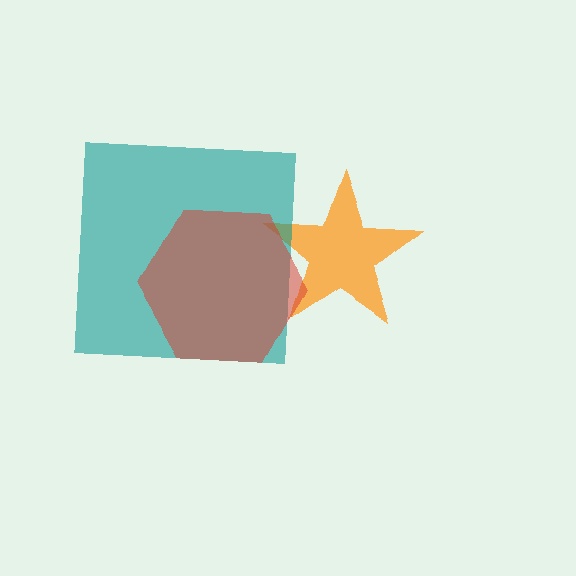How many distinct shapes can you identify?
There are 3 distinct shapes: an orange star, a teal square, a red hexagon.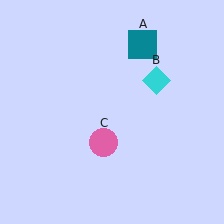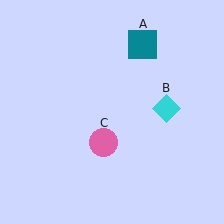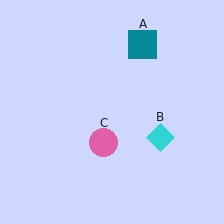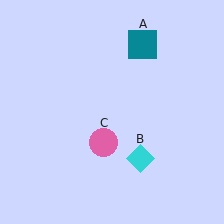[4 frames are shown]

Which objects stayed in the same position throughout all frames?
Teal square (object A) and pink circle (object C) remained stationary.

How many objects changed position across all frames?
1 object changed position: cyan diamond (object B).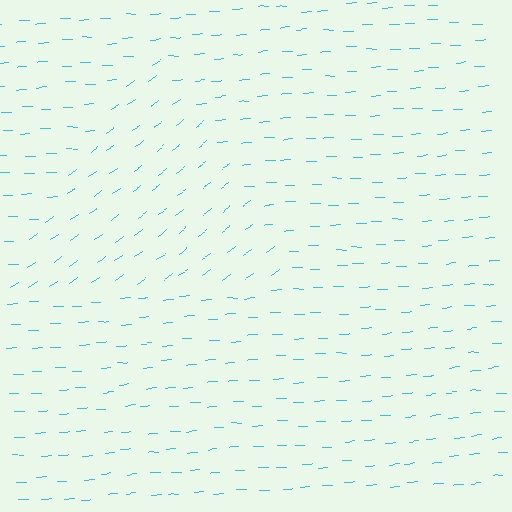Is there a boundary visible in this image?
Yes, there is a texture boundary formed by a change in line orientation.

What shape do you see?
I see a triangle.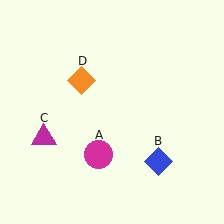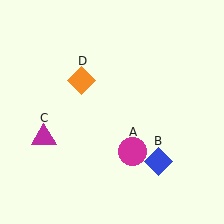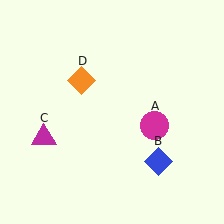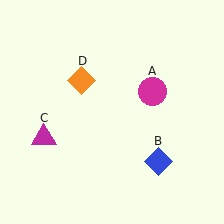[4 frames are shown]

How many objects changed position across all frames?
1 object changed position: magenta circle (object A).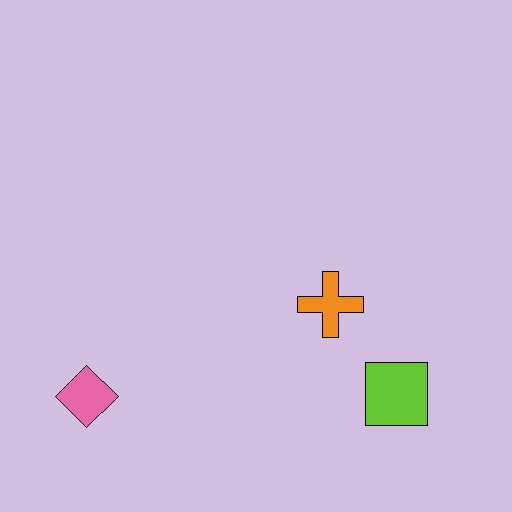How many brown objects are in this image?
There are no brown objects.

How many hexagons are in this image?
There are no hexagons.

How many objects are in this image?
There are 3 objects.